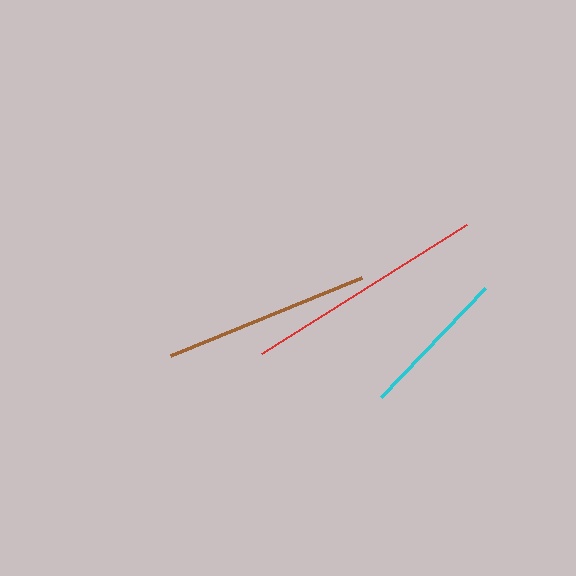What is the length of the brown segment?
The brown segment is approximately 207 pixels long.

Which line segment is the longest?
The red line is the longest at approximately 242 pixels.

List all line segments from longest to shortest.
From longest to shortest: red, brown, cyan.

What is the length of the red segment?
The red segment is approximately 242 pixels long.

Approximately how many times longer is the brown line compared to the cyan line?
The brown line is approximately 1.4 times the length of the cyan line.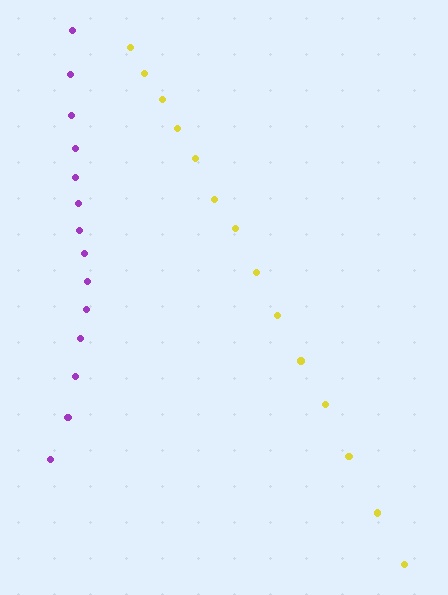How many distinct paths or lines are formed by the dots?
There are 2 distinct paths.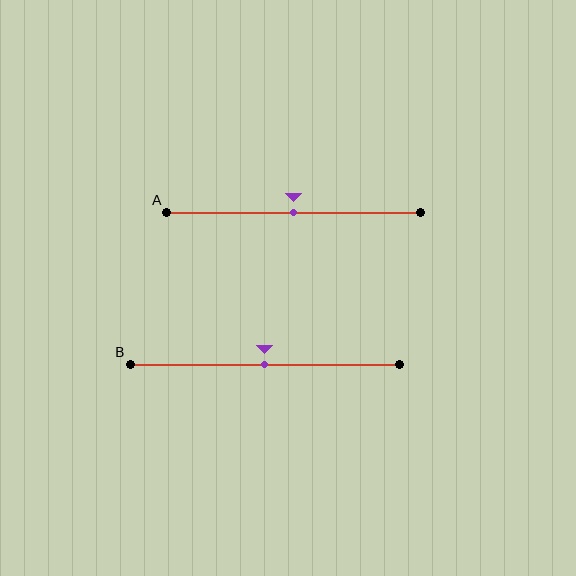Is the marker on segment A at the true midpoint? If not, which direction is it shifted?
Yes, the marker on segment A is at the true midpoint.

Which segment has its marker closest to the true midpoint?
Segment A has its marker closest to the true midpoint.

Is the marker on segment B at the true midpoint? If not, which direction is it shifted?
Yes, the marker on segment B is at the true midpoint.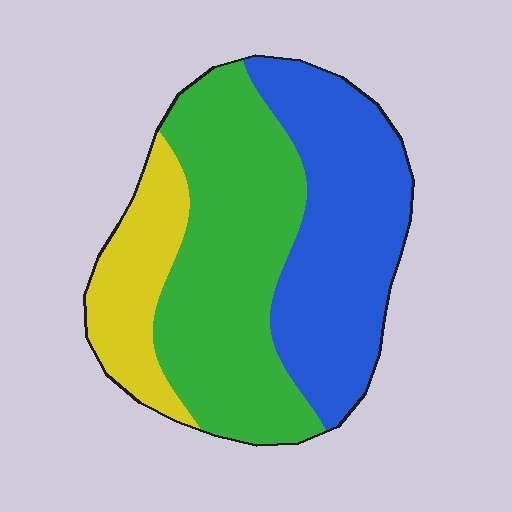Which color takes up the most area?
Green, at roughly 45%.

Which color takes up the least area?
Yellow, at roughly 15%.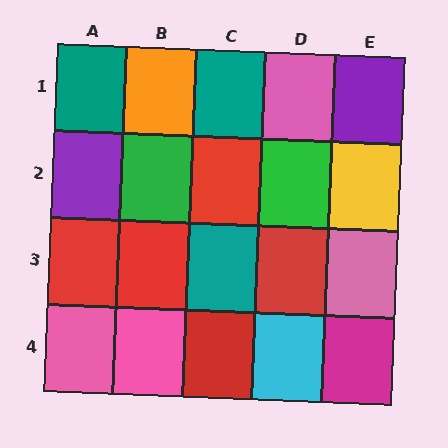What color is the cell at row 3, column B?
Red.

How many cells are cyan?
1 cell is cyan.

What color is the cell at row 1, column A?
Teal.